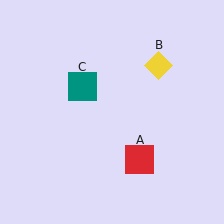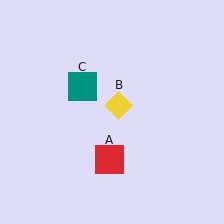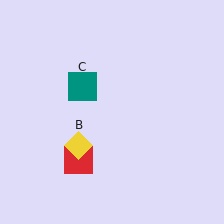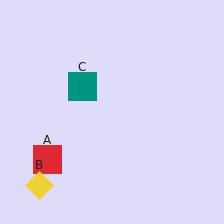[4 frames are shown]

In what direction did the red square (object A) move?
The red square (object A) moved left.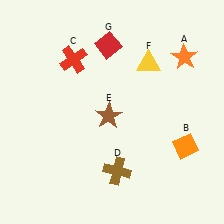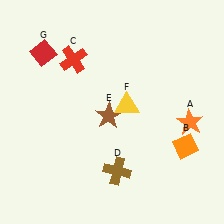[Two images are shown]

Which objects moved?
The objects that moved are: the orange star (A), the yellow triangle (F), the red diamond (G).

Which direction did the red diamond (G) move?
The red diamond (G) moved left.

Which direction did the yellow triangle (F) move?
The yellow triangle (F) moved down.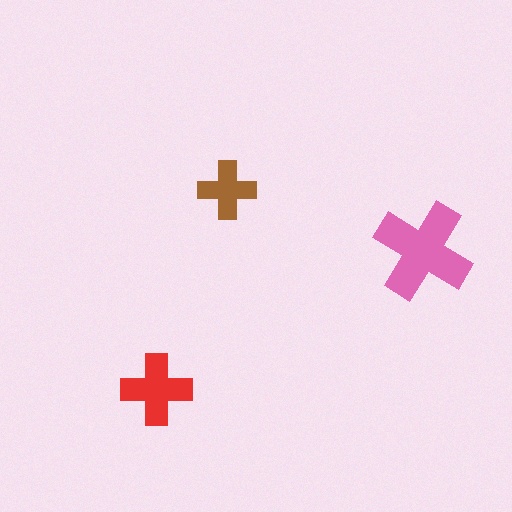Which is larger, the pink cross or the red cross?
The pink one.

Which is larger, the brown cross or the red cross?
The red one.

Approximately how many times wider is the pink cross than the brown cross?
About 1.5 times wider.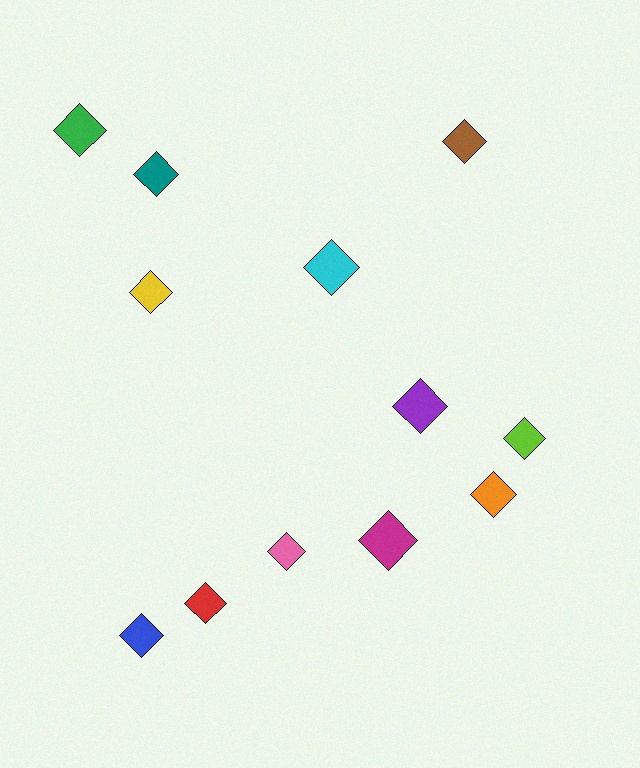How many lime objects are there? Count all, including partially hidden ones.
There is 1 lime object.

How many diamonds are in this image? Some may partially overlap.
There are 12 diamonds.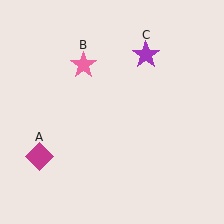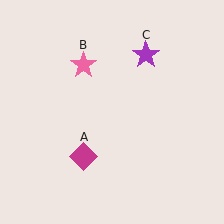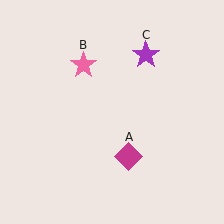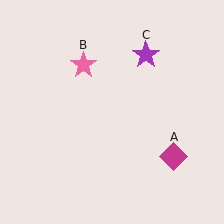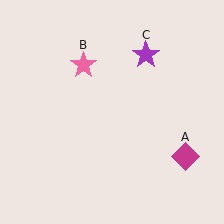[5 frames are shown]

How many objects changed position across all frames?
1 object changed position: magenta diamond (object A).